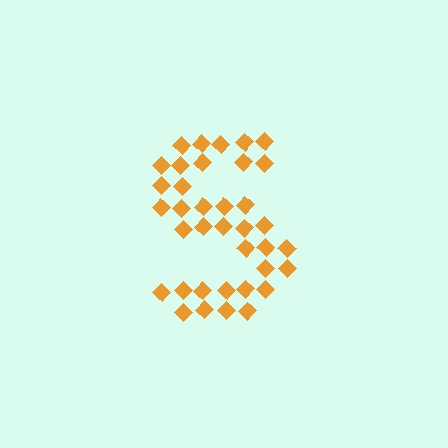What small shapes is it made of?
It is made of small diamonds.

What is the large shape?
The large shape is the letter S.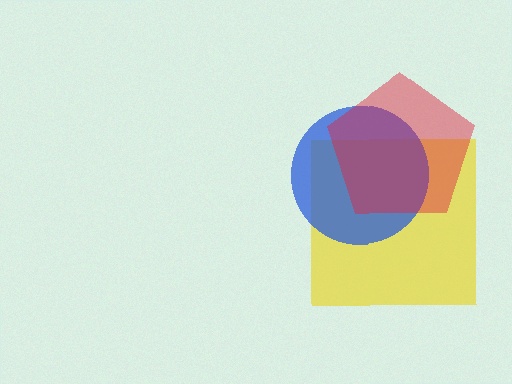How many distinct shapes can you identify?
There are 3 distinct shapes: a yellow square, a blue circle, a red pentagon.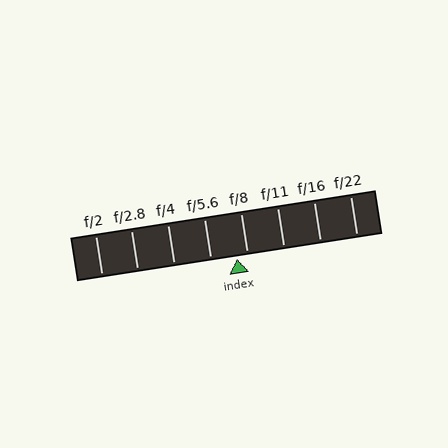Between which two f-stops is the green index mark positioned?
The index mark is between f/5.6 and f/8.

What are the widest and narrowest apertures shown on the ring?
The widest aperture shown is f/2 and the narrowest is f/22.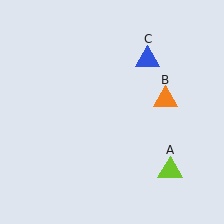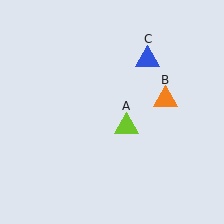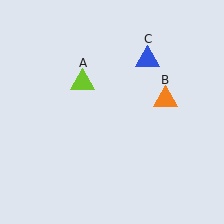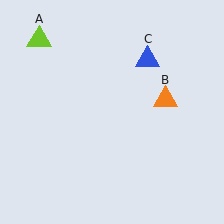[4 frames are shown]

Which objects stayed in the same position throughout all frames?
Orange triangle (object B) and blue triangle (object C) remained stationary.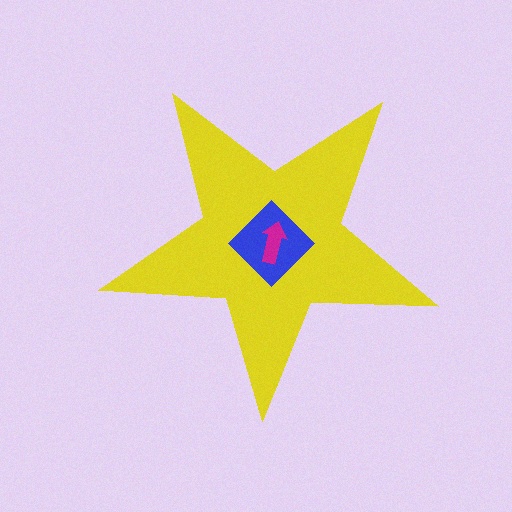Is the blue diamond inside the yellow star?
Yes.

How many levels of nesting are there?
3.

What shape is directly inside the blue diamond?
The magenta arrow.